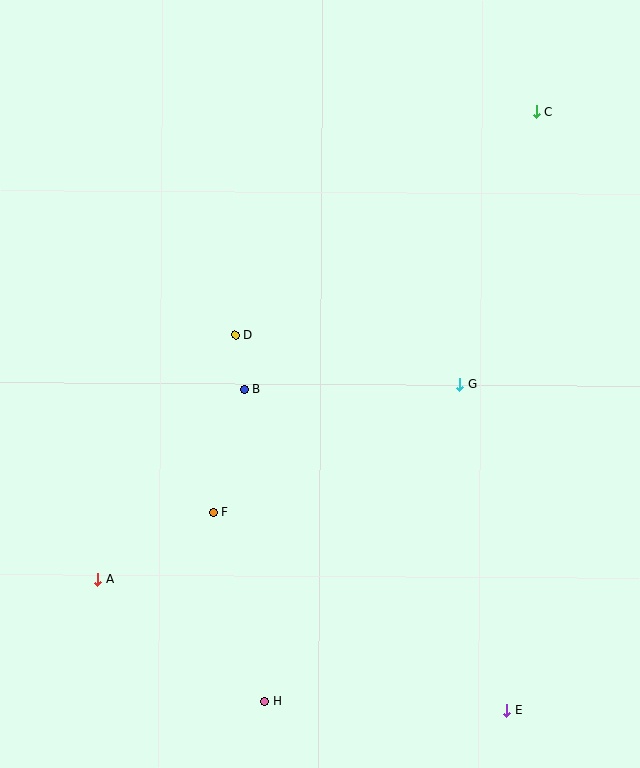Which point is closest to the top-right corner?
Point C is closest to the top-right corner.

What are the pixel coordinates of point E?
Point E is at (507, 710).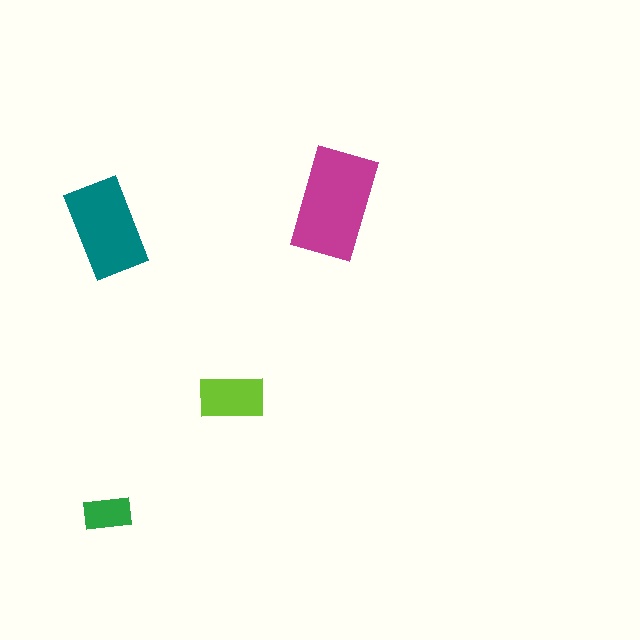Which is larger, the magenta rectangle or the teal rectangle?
The magenta one.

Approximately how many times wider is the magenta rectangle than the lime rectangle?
About 1.5 times wider.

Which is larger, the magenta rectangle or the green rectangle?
The magenta one.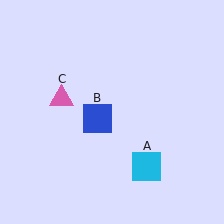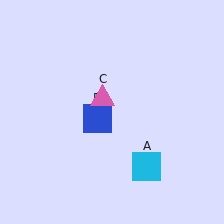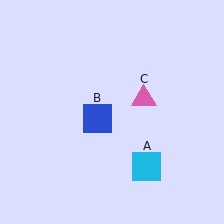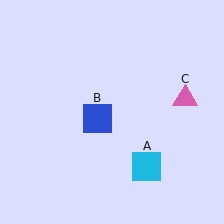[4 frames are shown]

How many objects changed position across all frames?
1 object changed position: pink triangle (object C).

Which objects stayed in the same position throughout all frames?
Cyan square (object A) and blue square (object B) remained stationary.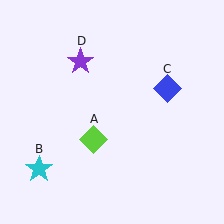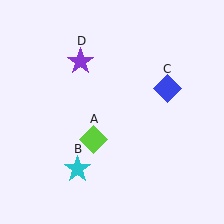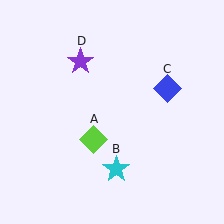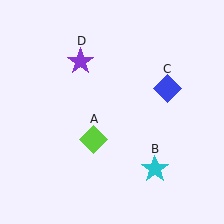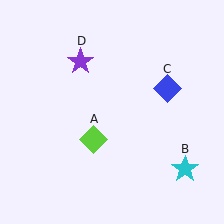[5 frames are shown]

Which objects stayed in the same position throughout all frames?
Lime diamond (object A) and blue diamond (object C) and purple star (object D) remained stationary.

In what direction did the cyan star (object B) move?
The cyan star (object B) moved right.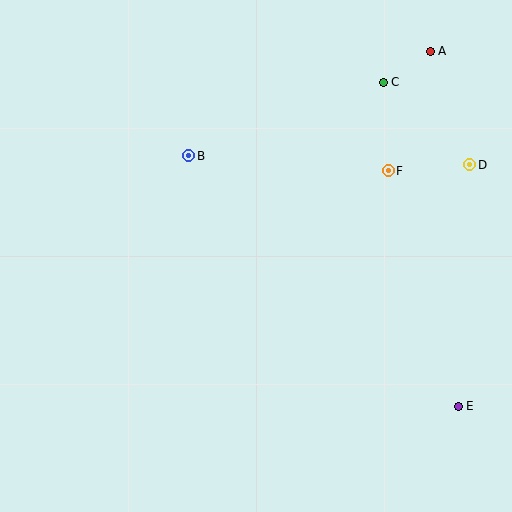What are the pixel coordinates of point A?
Point A is at (430, 51).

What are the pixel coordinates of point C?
Point C is at (383, 82).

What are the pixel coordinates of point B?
Point B is at (189, 156).